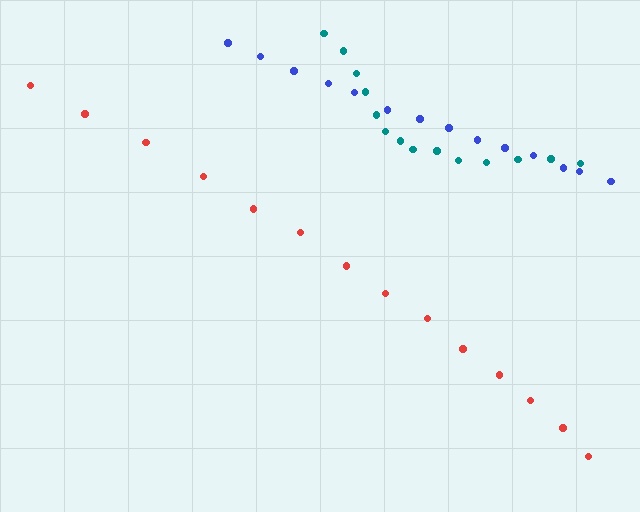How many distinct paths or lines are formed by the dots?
There are 3 distinct paths.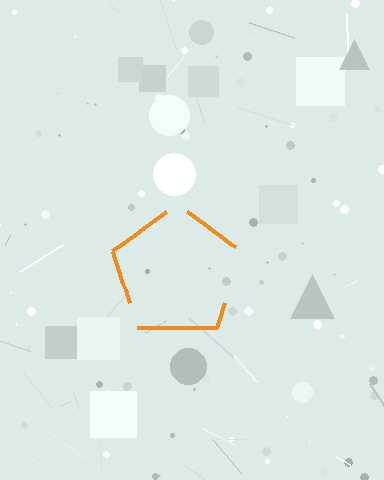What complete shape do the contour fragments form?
The contour fragments form a pentagon.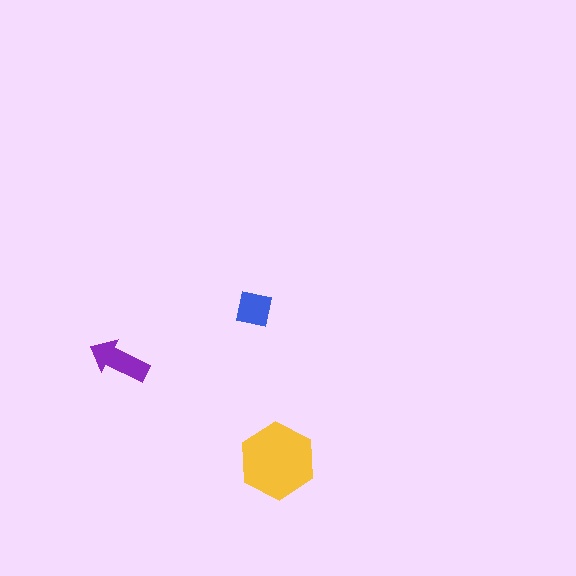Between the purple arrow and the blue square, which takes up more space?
The purple arrow.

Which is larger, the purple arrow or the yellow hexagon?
The yellow hexagon.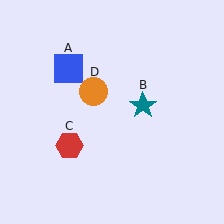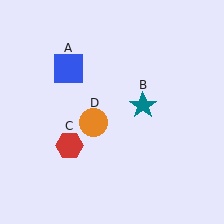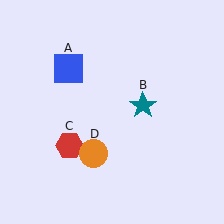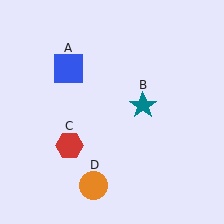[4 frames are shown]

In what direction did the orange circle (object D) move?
The orange circle (object D) moved down.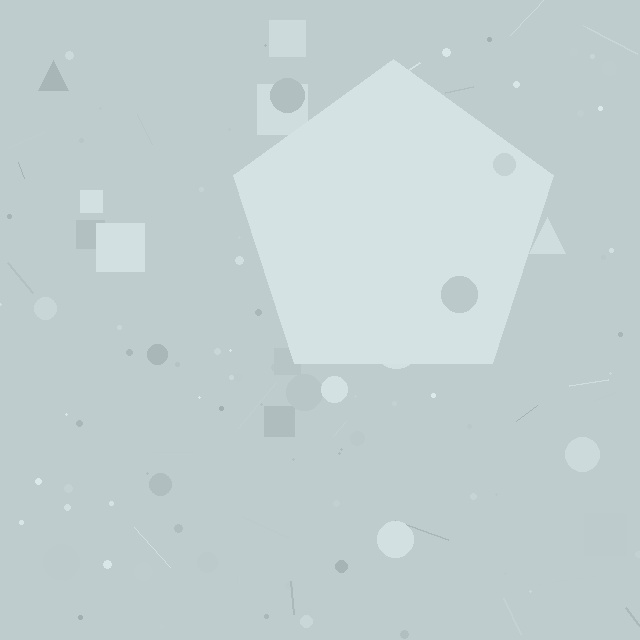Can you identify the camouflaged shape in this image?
The camouflaged shape is a pentagon.